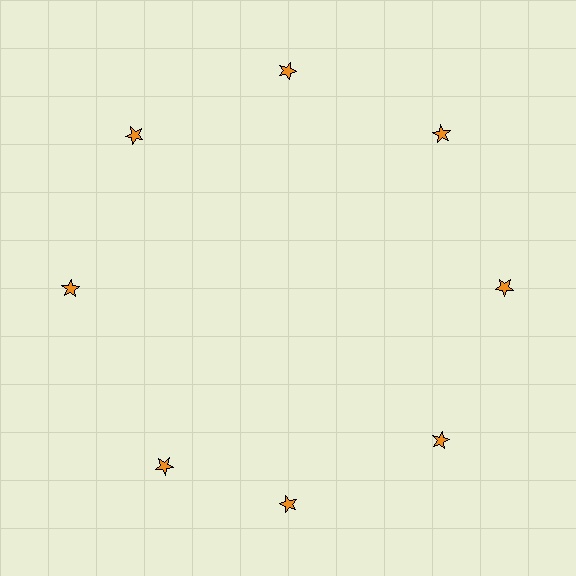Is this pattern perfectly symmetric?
No. The 8 orange stars are arranged in a ring, but one element near the 8 o'clock position is rotated out of alignment along the ring, breaking the 8-fold rotational symmetry.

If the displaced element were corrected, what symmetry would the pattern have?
It would have 8-fold rotational symmetry — the pattern would map onto itself every 45 degrees.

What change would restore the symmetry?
The symmetry would be restored by rotating it back into even spacing with its neighbors so that all 8 stars sit at equal angles and equal distance from the center.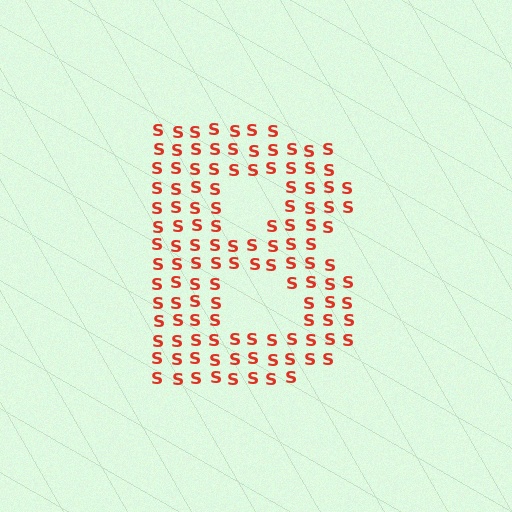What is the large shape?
The large shape is the letter B.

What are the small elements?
The small elements are letter S's.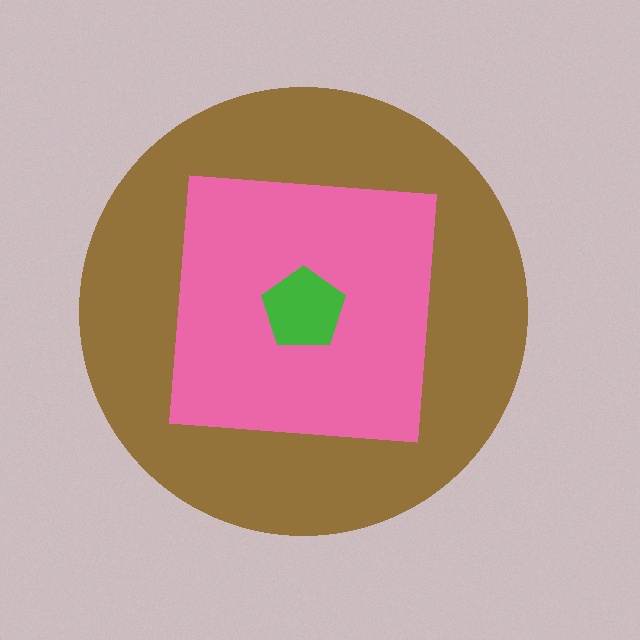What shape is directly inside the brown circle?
The pink square.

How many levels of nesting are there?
3.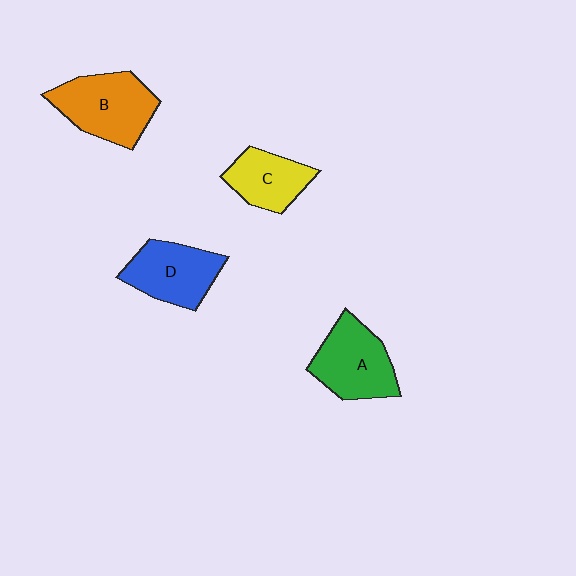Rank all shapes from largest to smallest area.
From largest to smallest: B (orange), A (green), D (blue), C (yellow).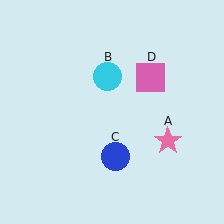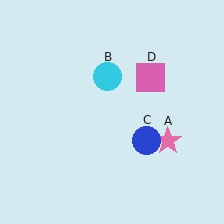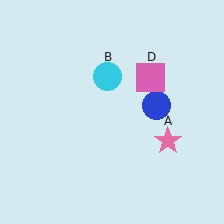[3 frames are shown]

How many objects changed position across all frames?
1 object changed position: blue circle (object C).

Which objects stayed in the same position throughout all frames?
Pink star (object A) and cyan circle (object B) and pink square (object D) remained stationary.